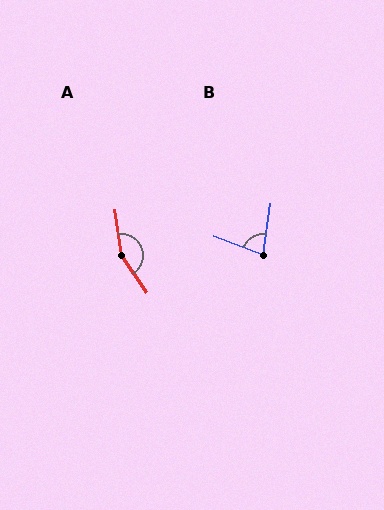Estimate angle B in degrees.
Approximately 78 degrees.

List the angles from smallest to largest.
B (78°), A (153°).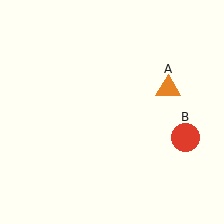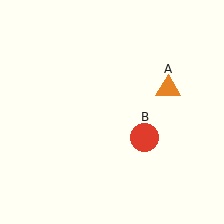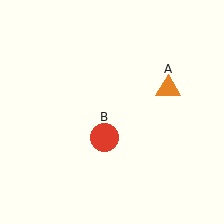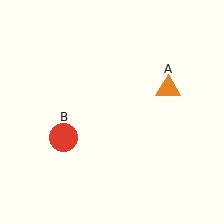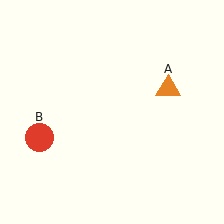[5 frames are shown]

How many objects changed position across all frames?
1 object changed position: red circle (object B).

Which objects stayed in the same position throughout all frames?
Orange triangle (object A) remained stationary.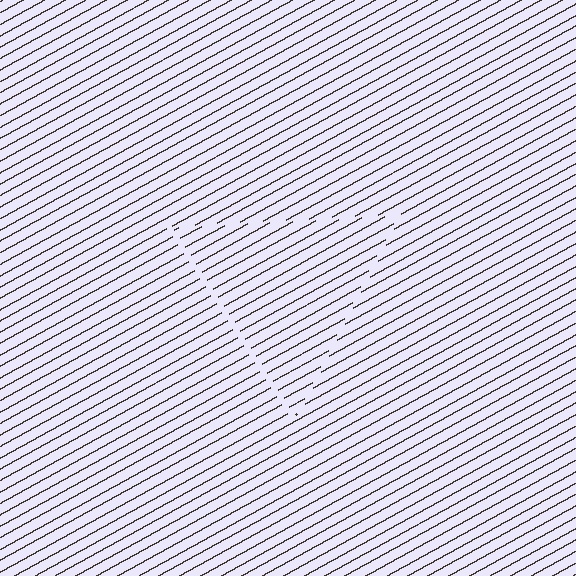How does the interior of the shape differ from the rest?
The interior of the shape contains the same grating, shifted by half a period — the contour is defined by the phase discontinuity where line-ends from the inner and outer gratings abut.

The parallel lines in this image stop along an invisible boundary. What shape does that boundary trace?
An illusory triangle. The interior of the shape contains the same grating, shifted by half a period — the contour is defined by the phase discontinuity where line-ends from the inner and outer gratings abut.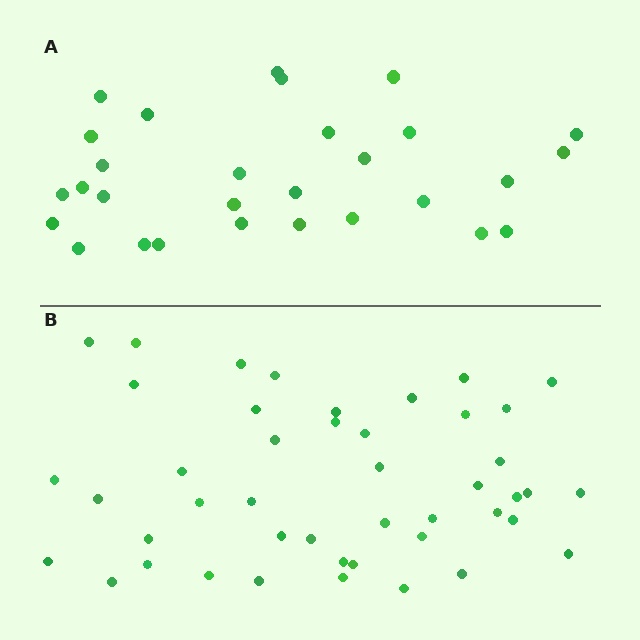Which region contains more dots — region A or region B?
Region B (the bottom region) has more dots.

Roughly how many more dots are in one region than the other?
Region B has approximately 15 more dots than region A.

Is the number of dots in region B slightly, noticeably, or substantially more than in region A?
Region B has substantially more. The ratio is roughly 1.6 to 1.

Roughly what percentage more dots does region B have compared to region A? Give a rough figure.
About 55% more.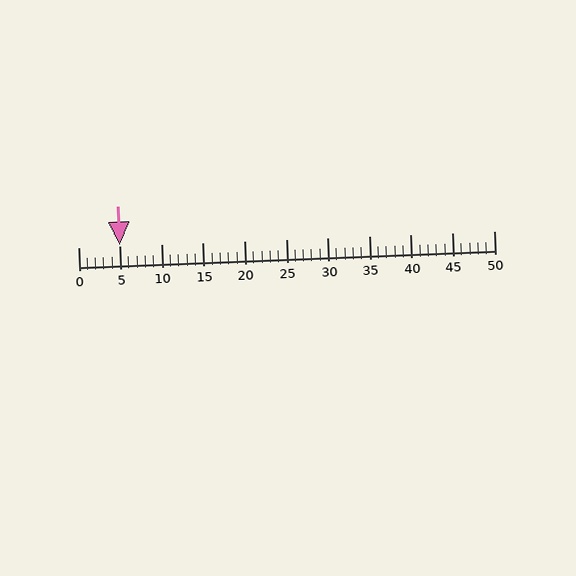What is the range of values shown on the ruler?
The ruler shows values from 0 to 50.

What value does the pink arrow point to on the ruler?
The pink arrow points to approximately 5.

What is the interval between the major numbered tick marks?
The major tick marks are spaced 5 units apart.